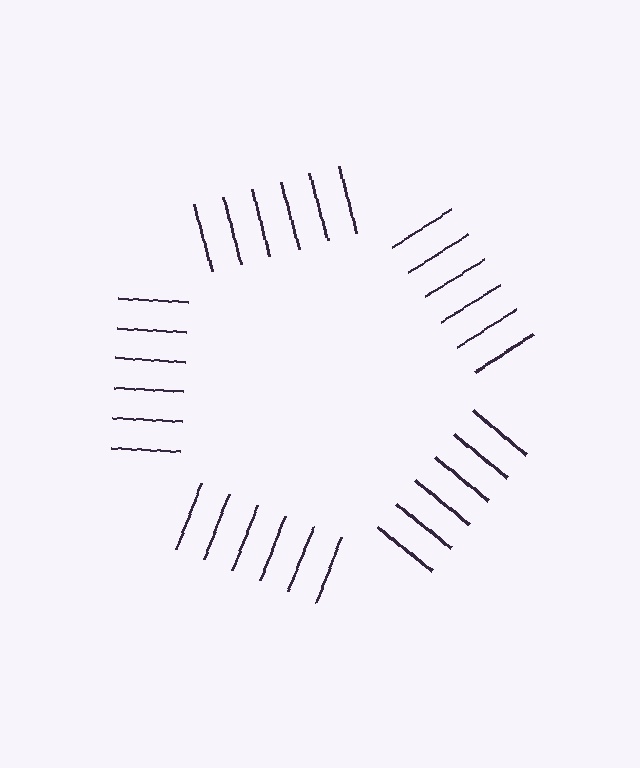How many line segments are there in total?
30 — 6 along each of the 5 edges.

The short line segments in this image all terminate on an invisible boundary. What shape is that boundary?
An illusory pentagon — the line segments terminate on its edges but no continuous stroke is drawn.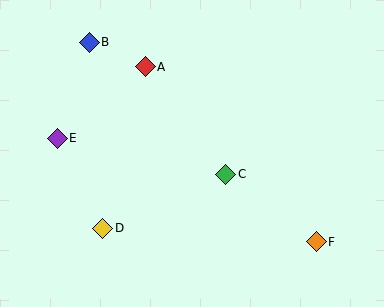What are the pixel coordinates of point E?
Point E is at (57, 138).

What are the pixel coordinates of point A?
Point A is at (145, 67).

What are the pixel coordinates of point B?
Point B is at (89, 42).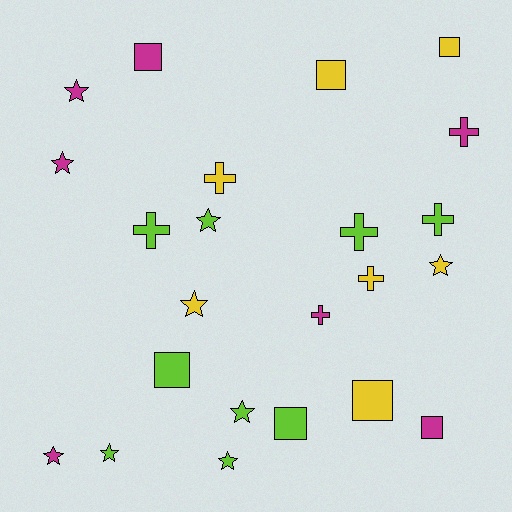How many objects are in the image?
There are 23 objects.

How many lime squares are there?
There are 2 lime squares.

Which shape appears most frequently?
Star, with 9 objects.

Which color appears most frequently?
Lime, with 9 objects.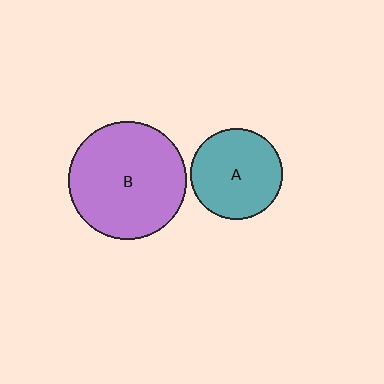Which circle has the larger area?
Circle B (purple).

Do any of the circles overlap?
No, none of the circles overlap.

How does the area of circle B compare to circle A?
Approximately 1.6 times.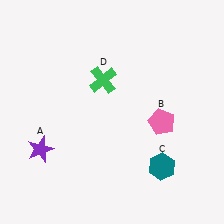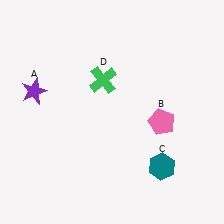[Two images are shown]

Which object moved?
The purple star (A) moved up.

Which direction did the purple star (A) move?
The purple star (A) moved up.